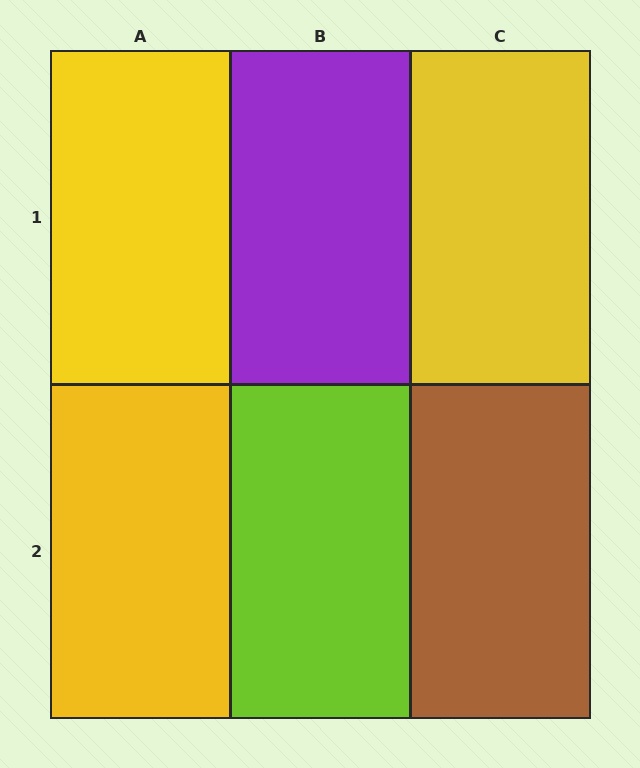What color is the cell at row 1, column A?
Yellow.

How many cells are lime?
1 cell is lime.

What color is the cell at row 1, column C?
Yellow.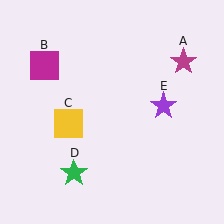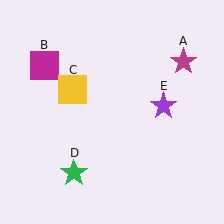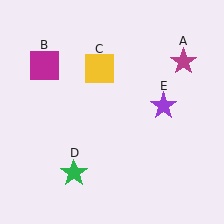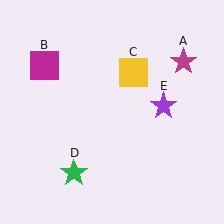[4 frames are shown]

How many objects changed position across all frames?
1 object changed position: yellow square (object C).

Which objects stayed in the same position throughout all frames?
Magenta star (object A) and magenta square (object B) and green star (object D) and purple star (object E) remained stationary.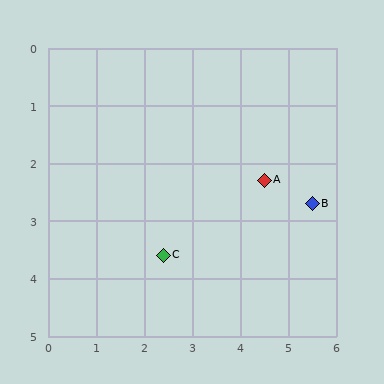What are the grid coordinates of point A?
Point A is at approximately (4.5, 2.3).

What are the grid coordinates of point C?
Point C is at approximately (2.4, 3.6).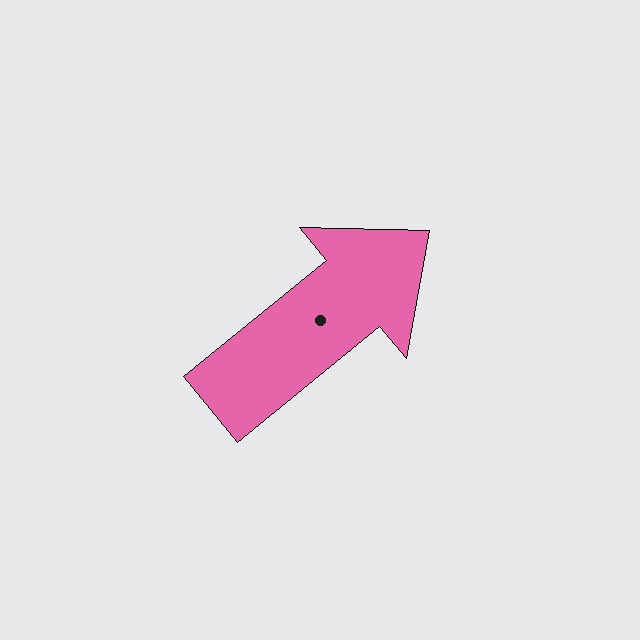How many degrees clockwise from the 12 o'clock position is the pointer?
Approximately 51 degrees.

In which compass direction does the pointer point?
Northeast.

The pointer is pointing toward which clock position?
Roughly 2 o'clock.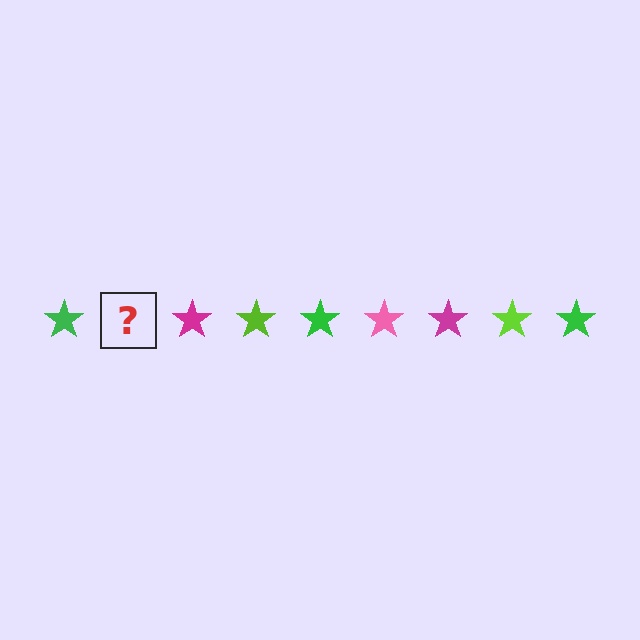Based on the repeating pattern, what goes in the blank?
The blank should be a pink star.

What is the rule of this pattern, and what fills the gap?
The rule is that the pattern cycles through green, pink, magenta, lime stars. The gap should be filled with a pink star.